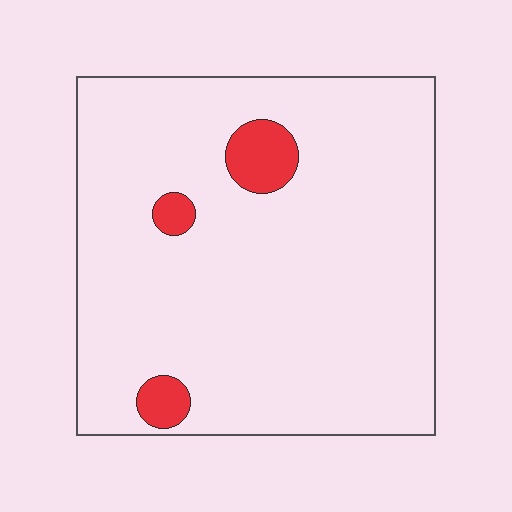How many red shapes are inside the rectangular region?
3.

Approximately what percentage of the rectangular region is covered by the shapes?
Approximately 5%.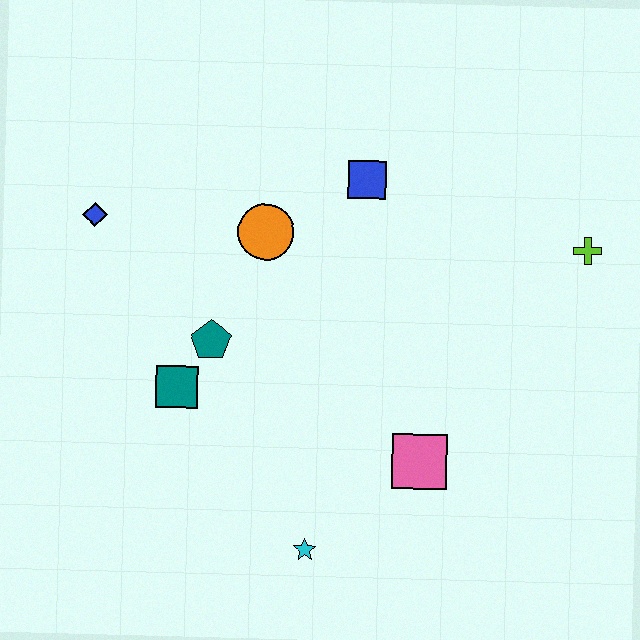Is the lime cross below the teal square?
No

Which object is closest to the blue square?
The orange circle is closest to the blue square.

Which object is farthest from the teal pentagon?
The lime cross is farthest from the teal pentagon.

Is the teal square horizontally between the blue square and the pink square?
No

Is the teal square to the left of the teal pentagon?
Yes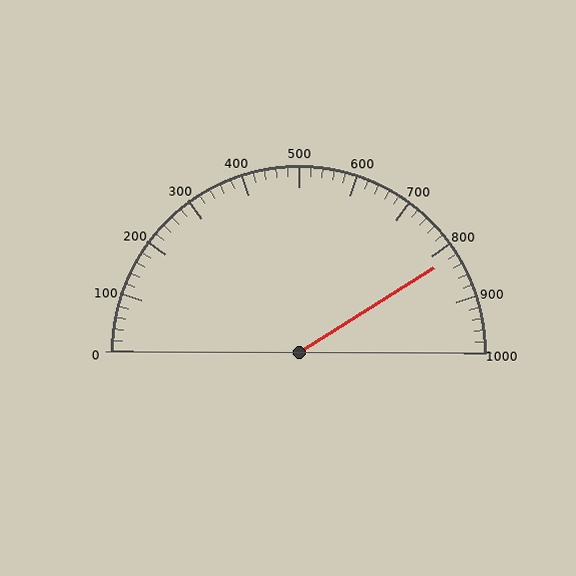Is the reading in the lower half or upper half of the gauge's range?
The reading is in the upper half of the range (0 to 1000).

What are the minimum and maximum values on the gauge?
The gauge ranges from 0 to 1000.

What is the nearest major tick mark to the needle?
The nearest major tick mark is 800.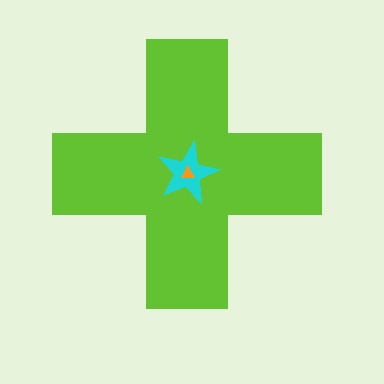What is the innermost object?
The orange triangle.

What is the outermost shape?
The lime cross.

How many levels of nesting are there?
3.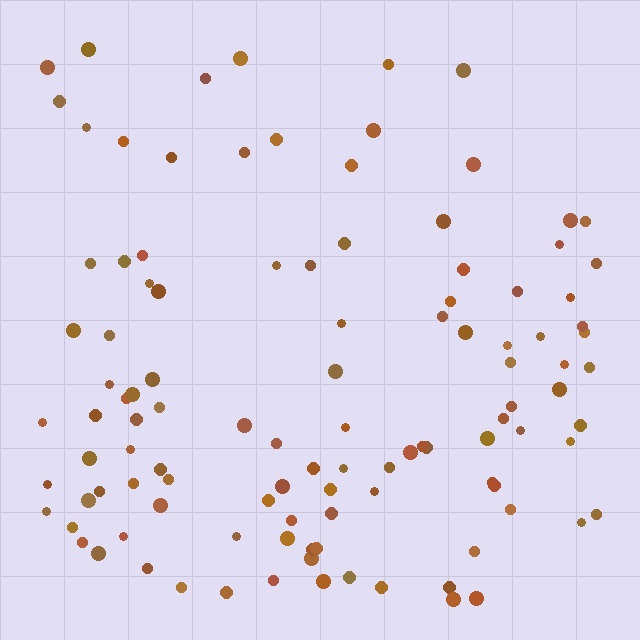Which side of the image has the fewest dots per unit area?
The top.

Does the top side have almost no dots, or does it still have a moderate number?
Still a moderate number, just noticeably fewer than the bottom.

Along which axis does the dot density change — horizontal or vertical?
Vertical.